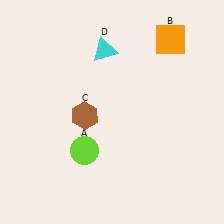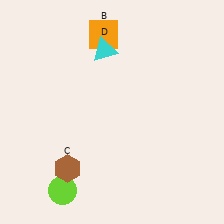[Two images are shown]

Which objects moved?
The objects that moved are: the lime circle (A), the orange square (B), the brown hexagon (C).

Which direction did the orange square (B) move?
The orange square (B) moved left.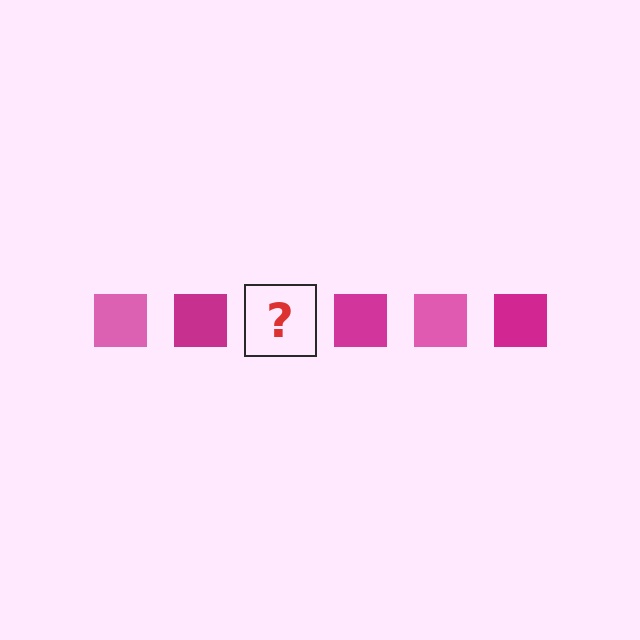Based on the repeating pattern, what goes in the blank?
The blank should be a pink square.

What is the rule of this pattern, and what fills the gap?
The rule is that the pattern cycles through pink, magenta squares. The gap should be filled with a pink square.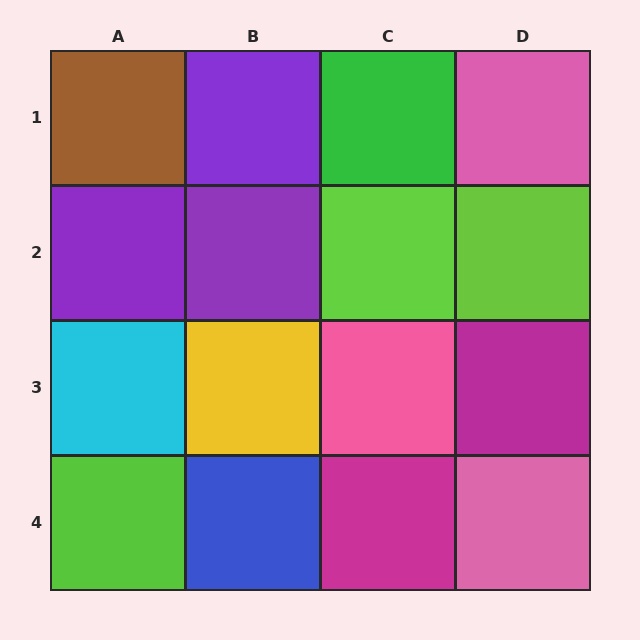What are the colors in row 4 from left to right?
Lime, blue, magenta, pink.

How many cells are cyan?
1 cell is cyan.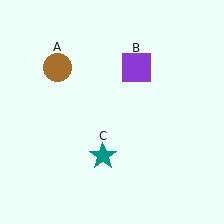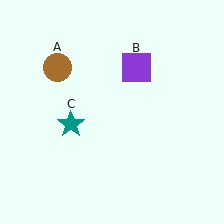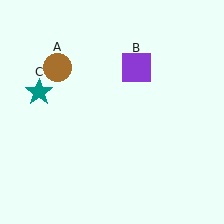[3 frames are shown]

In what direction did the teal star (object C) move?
The teal star (object C) moved up and to the left.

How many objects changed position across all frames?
1 object changed position: teal star (object C).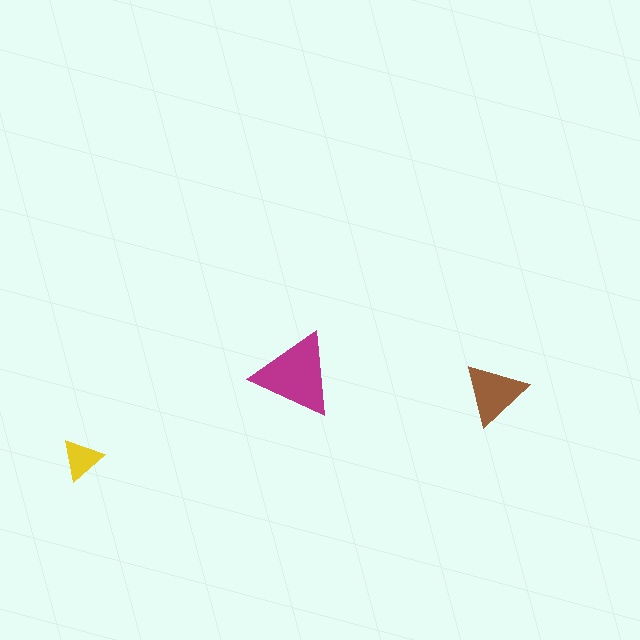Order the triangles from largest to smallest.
the magenta one, the brown one, the yellow one.